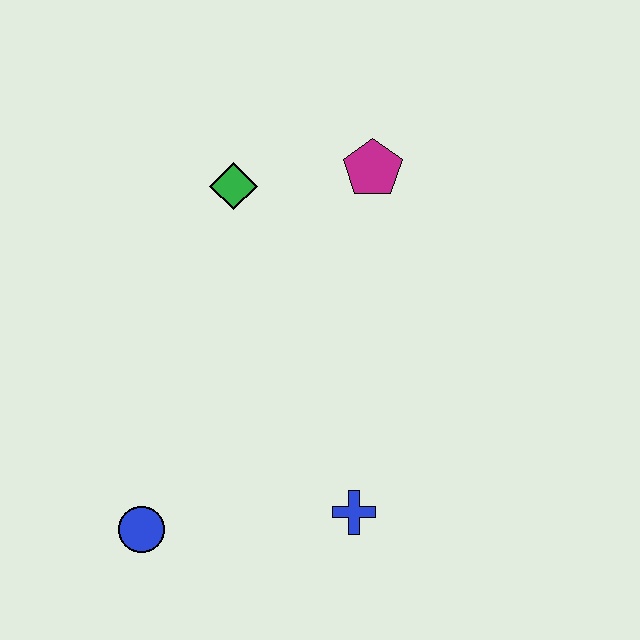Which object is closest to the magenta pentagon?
The green diamond is closest to the magenta pentagon.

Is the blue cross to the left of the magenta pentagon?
Yes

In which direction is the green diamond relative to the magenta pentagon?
The green diamond is to the left of the magenta pentagon.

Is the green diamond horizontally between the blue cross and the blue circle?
Yes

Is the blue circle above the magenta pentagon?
No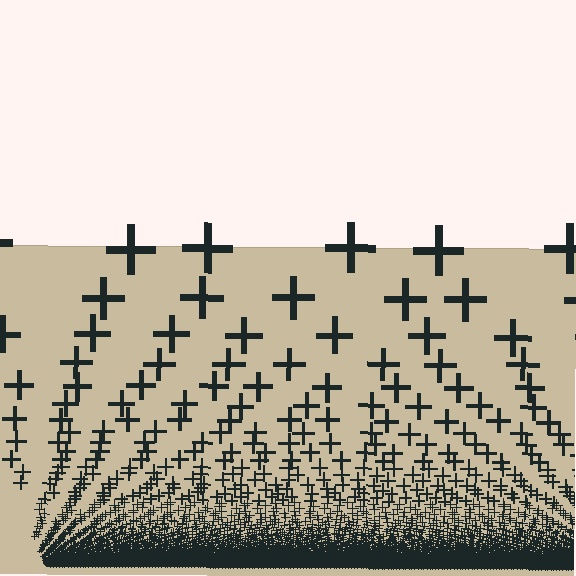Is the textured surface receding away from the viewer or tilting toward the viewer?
The surface appears to tilt toward the viewer. Texture elements get larger and sparser toward the top.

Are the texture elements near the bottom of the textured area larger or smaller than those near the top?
Smaller. The gradient is inverted — elements near the bottom are smaller and denser.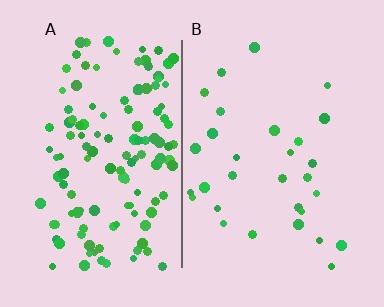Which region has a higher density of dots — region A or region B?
A (the left).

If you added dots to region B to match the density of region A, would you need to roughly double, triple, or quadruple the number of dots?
Approximately quadruple.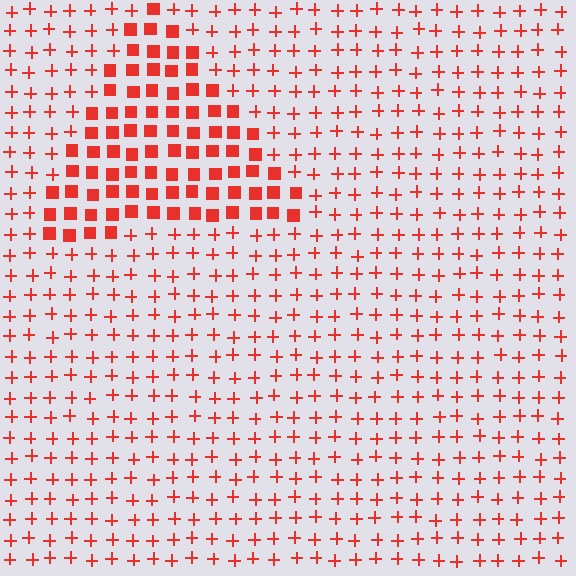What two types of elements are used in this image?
The image uses squares inside the triangle region and plus signs outside it.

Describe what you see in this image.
The image is filled with small red elements arranged in a uniform grid. A triangle-shaped region contains squares, while the surrounding area contains plus signs. The boundary is defined purely by the change in element shape.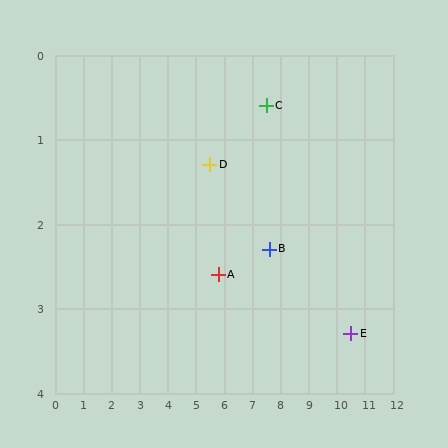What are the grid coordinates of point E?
Point E is at approximately (10.5, 3.3).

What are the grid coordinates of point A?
Point A is at approximately (5.8, 2.6).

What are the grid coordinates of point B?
Point B is at approximately (7.6, 2.3).